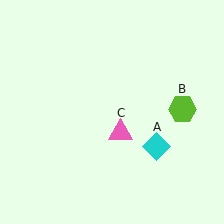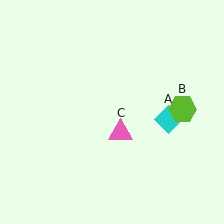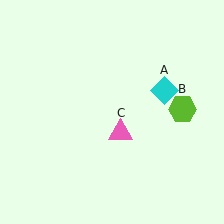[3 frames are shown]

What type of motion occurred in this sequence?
The cyan diamond (object A) rotated counterclockwise around the center of the scene.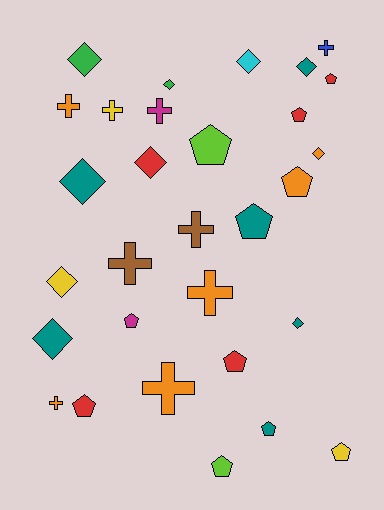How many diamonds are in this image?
There are 10 diamonds.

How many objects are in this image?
There are 30 objects.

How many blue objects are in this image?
There is 1 blue object.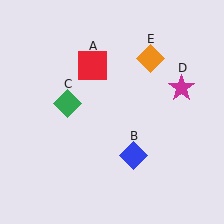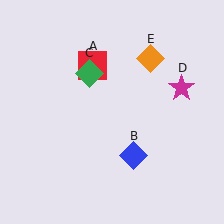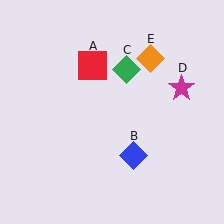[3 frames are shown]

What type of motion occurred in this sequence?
The green diamond (object C) rotated clockwise around the center of the scene.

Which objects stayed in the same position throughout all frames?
Red square (object A) and blue diamond (object B) and magenta star (object D) and orange diamond (object E) remained stationary.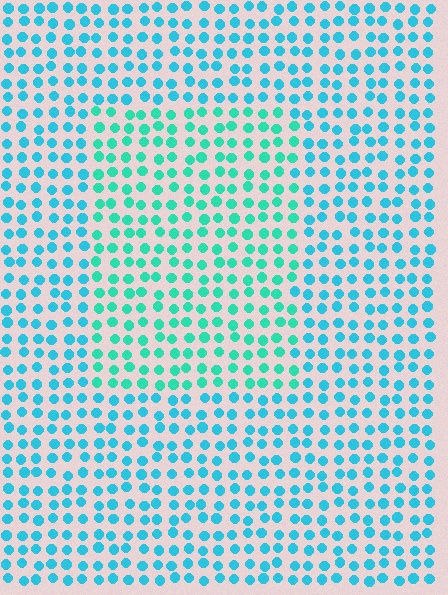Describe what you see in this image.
The image is filled with small cyan elements in a uniform arrangement. A rectangle-shaped region is visible where the elements are tinted to a slightly different hue, forming a subtle color boundary.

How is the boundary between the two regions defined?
The boundary is defined purely by a slight shift in hue (about 26 degrees). Spacing, size, and orientation are identical on both sides.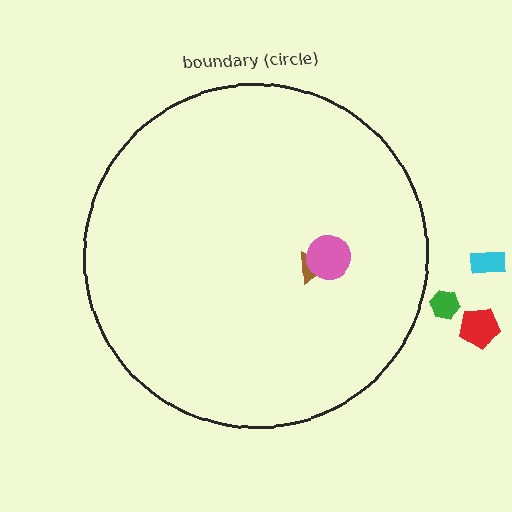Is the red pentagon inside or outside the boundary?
Outside.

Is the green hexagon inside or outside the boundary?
Outside.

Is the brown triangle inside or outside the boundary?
Inside.